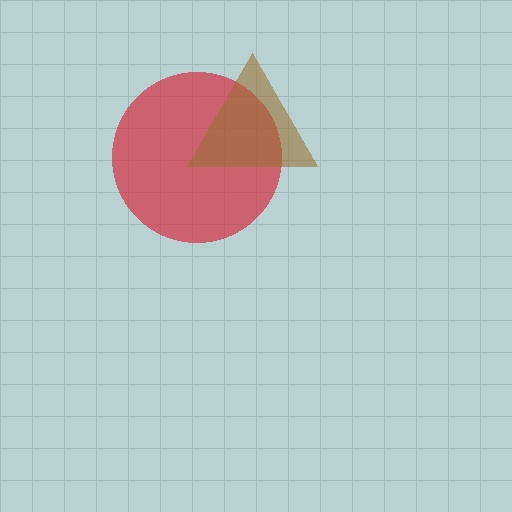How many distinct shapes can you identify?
There are 2 distinct shapes: a red circle, a brown triangle.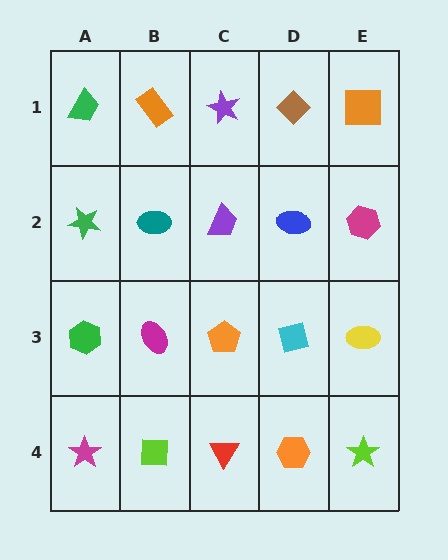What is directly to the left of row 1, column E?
A brown diamond.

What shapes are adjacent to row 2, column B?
An orange rectangle (row 1, column B), a magenta ellipse (row 3, column B), a green star (row 2, column A), a purple trapezoid (row 2, column C).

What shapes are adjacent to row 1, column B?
A teal ellipse (row 2, column B), a green trapezoid (row 1, column A), a purple star (row 1, column C).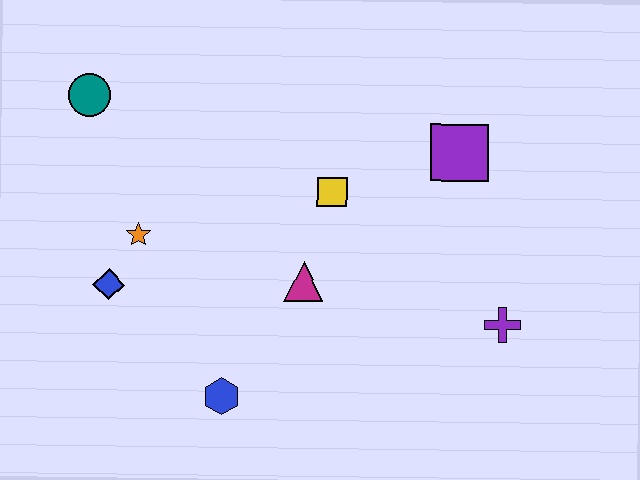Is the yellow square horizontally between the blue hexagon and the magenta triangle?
No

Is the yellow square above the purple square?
No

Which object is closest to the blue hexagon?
The magenta triangle is closest to the blue hexagon.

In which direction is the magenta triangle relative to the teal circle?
The magenta triangle is to the right of the teal circle.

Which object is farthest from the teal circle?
The purple cross is farthest from the teal circle.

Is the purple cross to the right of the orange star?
Yes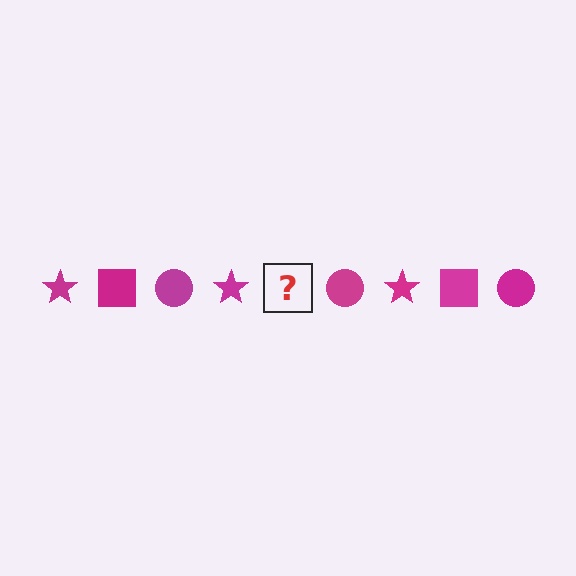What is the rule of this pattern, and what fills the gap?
The rule is that the pattern cycles through star, square, circle shapes in magenta. The gap should be filled with a magenta square.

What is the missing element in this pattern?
The missing element is a magenta square.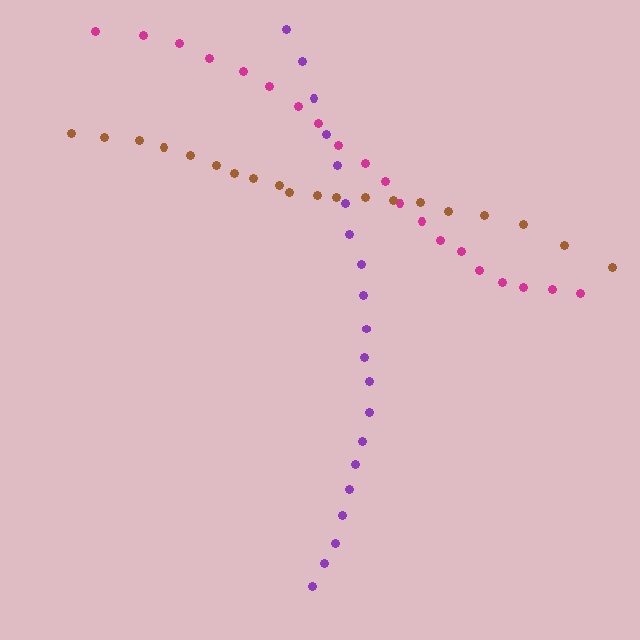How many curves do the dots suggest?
There are 3 distinct paths.